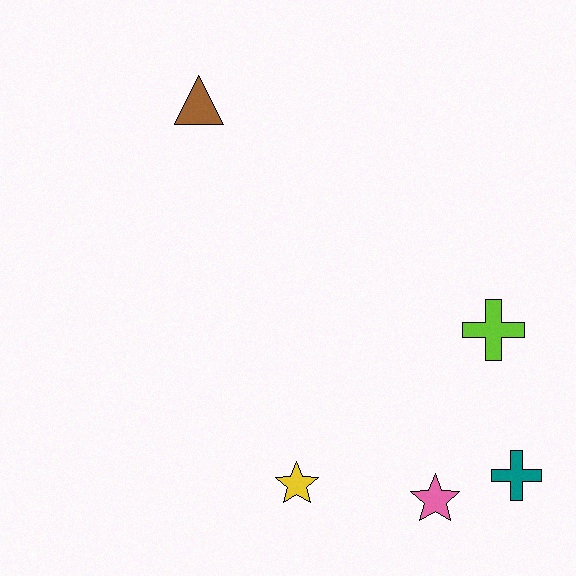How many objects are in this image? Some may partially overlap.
There are 5 objects.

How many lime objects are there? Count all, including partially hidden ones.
There is 1 lime object.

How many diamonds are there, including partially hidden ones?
There are no diamonds.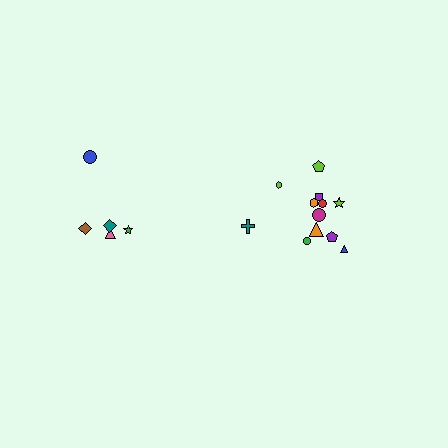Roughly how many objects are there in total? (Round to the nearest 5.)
Roughly 15 objects in total.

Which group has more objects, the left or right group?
The right group.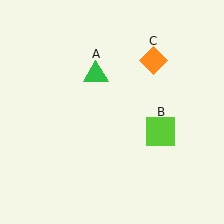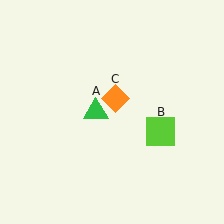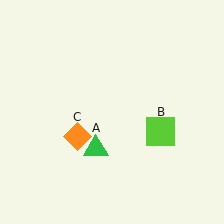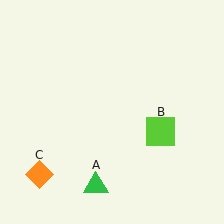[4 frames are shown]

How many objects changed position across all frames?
2 objects changed position: green triangle (object A), orange diamond (object C).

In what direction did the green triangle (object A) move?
The green triangle (object A) moved down.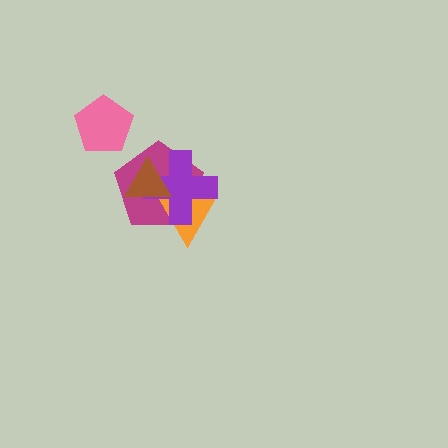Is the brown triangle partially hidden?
No, no other shape covers it.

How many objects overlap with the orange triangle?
3 objects overlap with the orange triangle.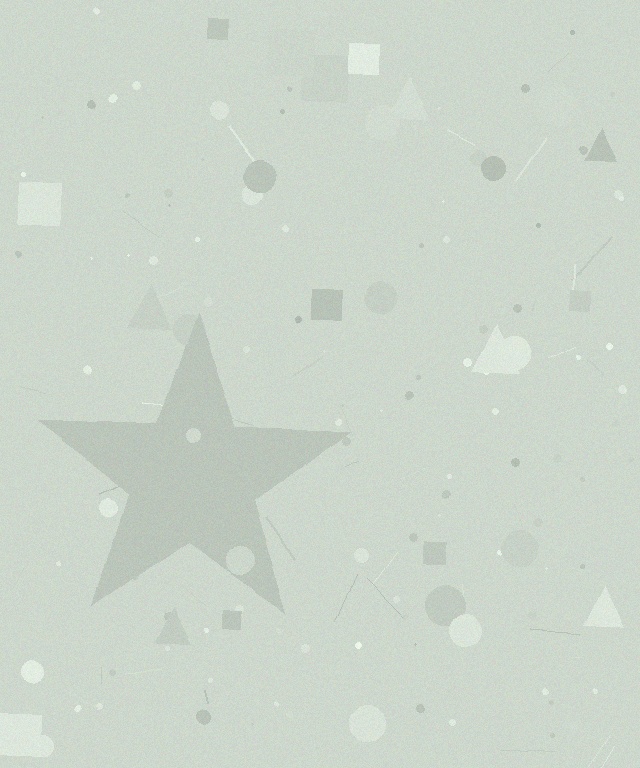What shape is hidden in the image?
A star is hidden in the image.